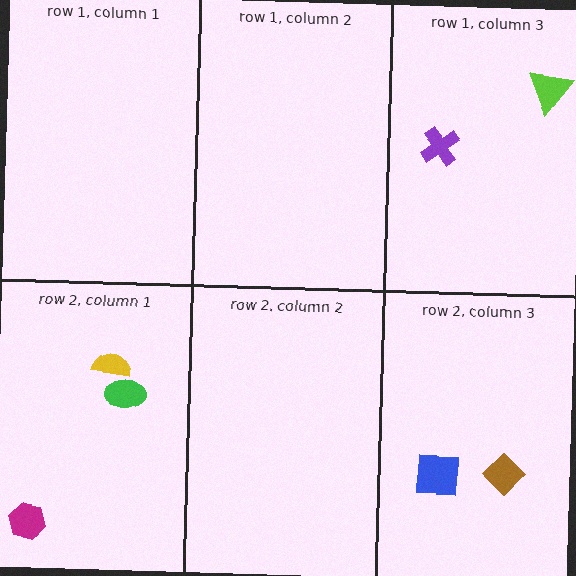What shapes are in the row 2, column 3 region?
The blue square, the brown diamond.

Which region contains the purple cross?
The row 1, column 3 region.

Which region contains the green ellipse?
The row 2, column 1 region.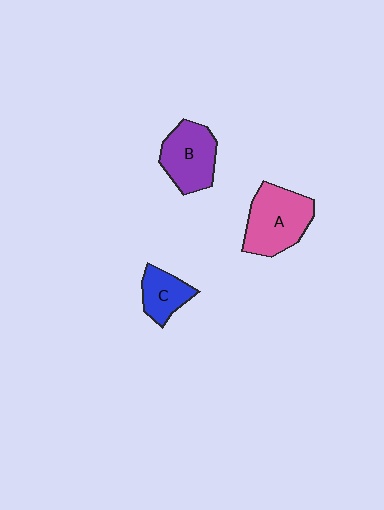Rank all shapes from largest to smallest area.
From largest to smallest: A (pink), B (purple), C (blue).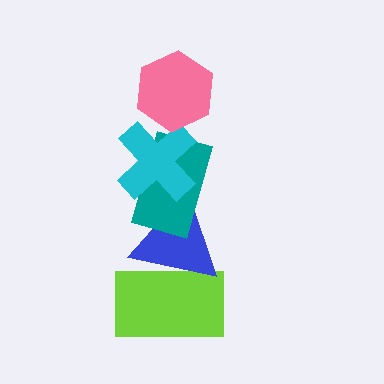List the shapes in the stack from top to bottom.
From top to bottom: the pink hexagon, the cyan cross, the teal rectangle, the blue triangle, the lime rectangle.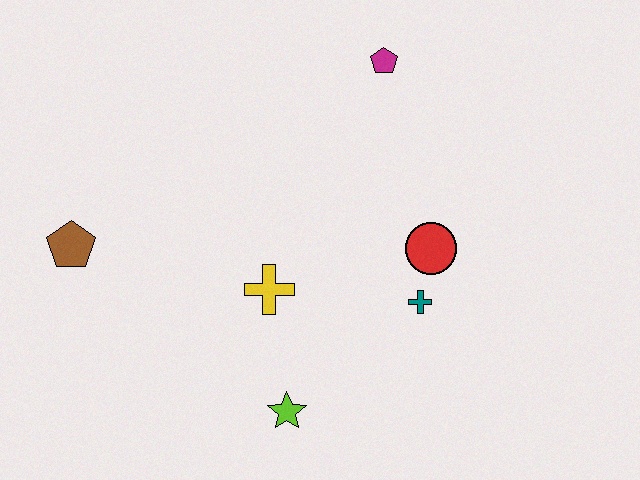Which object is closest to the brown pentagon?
The yellow cross is closest to the brown pentagon.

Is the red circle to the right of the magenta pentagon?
Yes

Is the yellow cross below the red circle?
Yes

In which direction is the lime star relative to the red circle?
The lime star is below the red circle.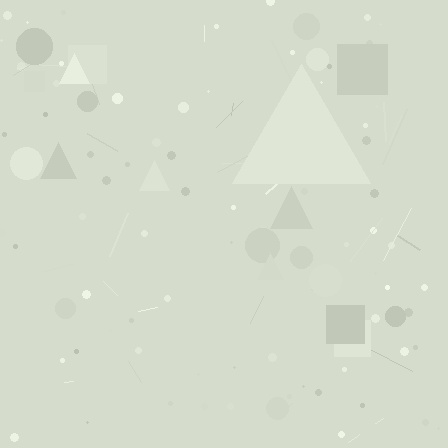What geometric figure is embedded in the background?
A triangle is embedded in the background.